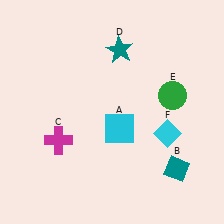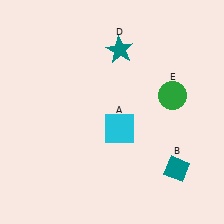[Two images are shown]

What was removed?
The magenta cross (C), the cyan diamond (F) were removed in Image 2.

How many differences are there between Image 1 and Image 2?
There are 2 differences between the two images.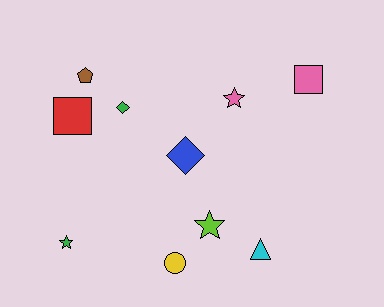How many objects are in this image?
There are 10 objects.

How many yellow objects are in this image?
There is 1 yellow object.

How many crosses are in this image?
There are no crosses.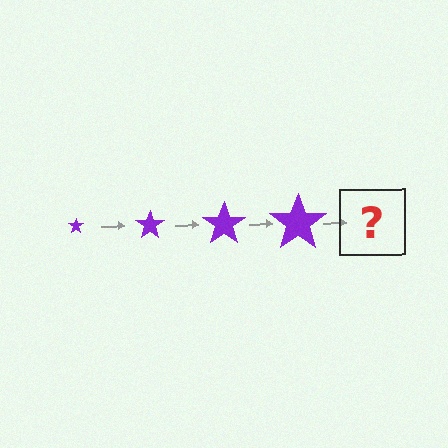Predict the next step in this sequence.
The next step is a purple star, larger than the previous one.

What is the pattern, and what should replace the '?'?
The pattern is that the star gets progressively larger each step. The '?' should be a purple star, larger than the previous one.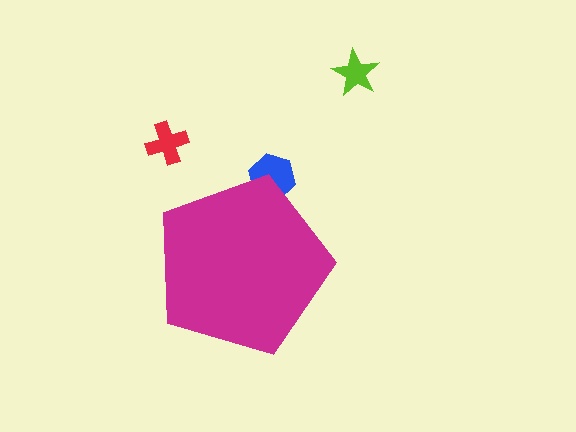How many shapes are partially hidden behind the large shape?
1 shape is partially hidden.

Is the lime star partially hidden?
No, the lime star is fully visible.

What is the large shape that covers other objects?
A magenta pentagon.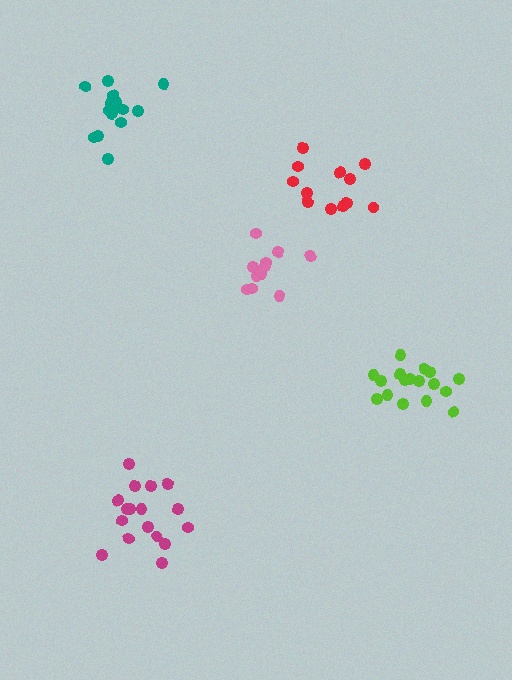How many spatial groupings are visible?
There are 5 spatial groupings.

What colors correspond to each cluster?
The clusters are colored: teal, pink, red, magenta, lime.